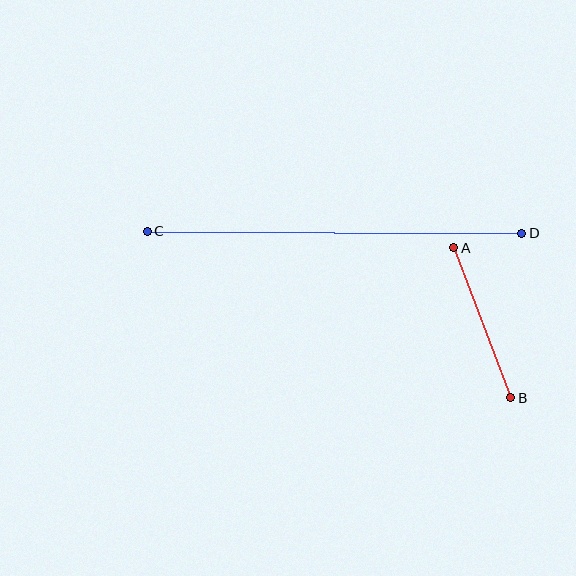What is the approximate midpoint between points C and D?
The midpoint is at approximately (335, 232) pixels.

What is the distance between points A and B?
The distance is approximately 160 pixels.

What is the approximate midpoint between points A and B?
The midpoint is at approximately (482, 323) pixels.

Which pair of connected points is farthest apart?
Points C and D are farthest apart.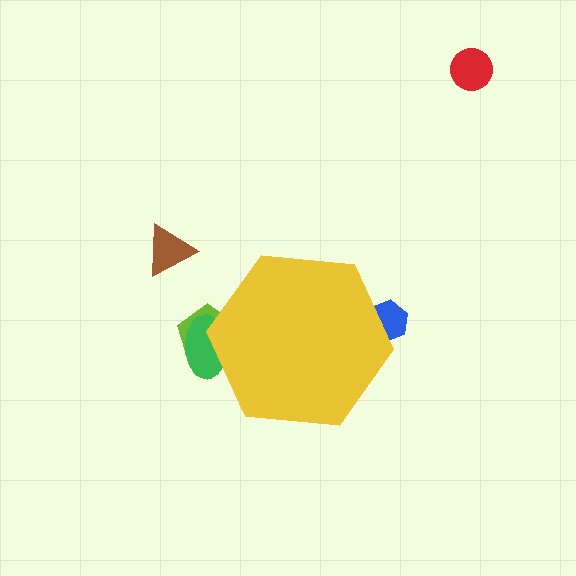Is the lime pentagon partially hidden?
Yes, the lime pentagon is partially hidden behind the yellow hexagon.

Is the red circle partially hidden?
No, the red circle is fully visible.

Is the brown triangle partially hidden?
No, the brown triangle is fully visible.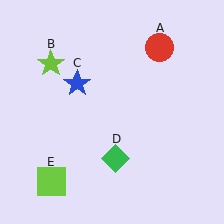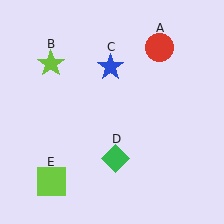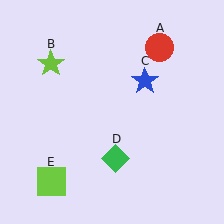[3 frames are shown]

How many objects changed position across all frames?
1 object changed position: blue star (object C).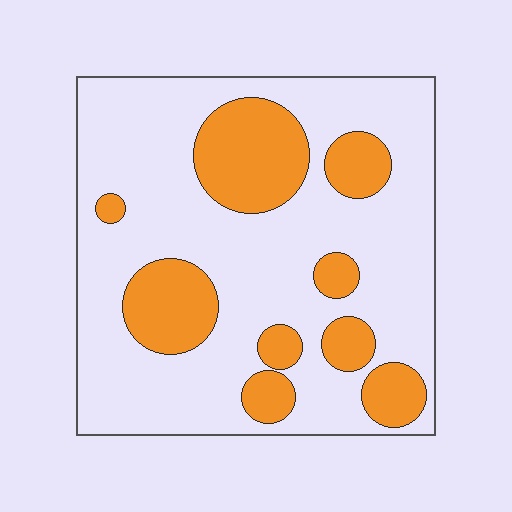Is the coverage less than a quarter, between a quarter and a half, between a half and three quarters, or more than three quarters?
Between a quarter and a half.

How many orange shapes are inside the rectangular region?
9.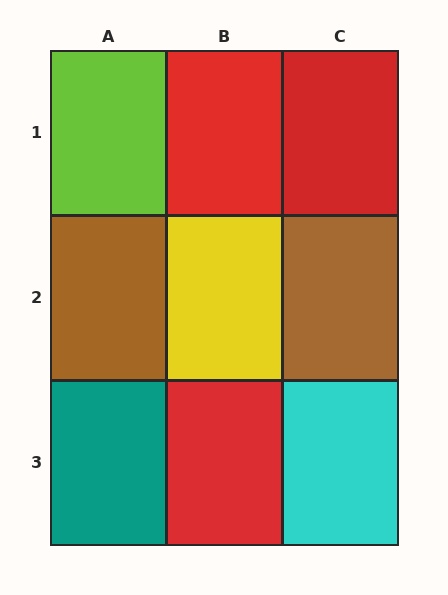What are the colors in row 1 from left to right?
Lime, red, red.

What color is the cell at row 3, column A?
Teal.